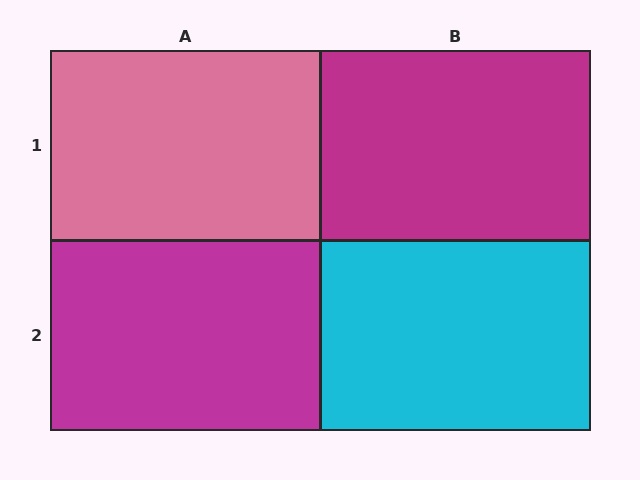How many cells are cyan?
1 cell is cyan.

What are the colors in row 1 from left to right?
Pink, magenta.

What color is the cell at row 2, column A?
Magenta.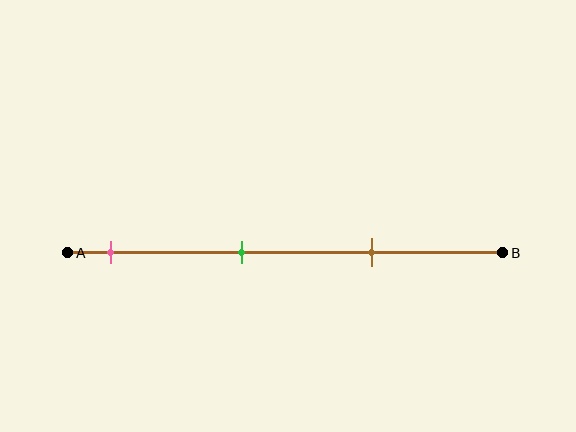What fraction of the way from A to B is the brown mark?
The brown mark is approximately 70% (0.7) of the way from A to B.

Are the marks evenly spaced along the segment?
Yes, the marks are approximately evenly spaced.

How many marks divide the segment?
There are 3 marks dividing the segment.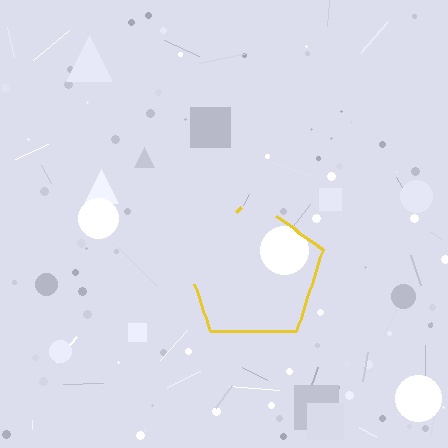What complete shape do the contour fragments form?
The contour fragments form a pentagon.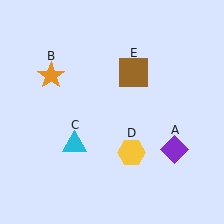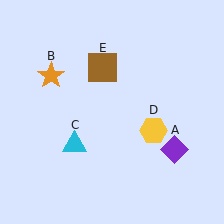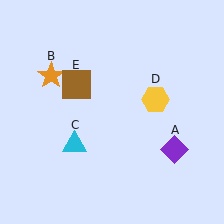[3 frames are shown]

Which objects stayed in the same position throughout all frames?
Purple diamond (object A) and orange star (object B) and cyan triangle (object C) remained stationary.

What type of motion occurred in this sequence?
The yellow hexagon (object D), brown square (object E) rotated counterclockwise around the center of the scene.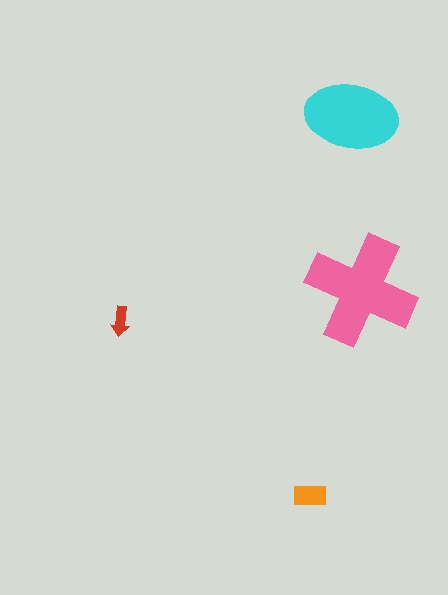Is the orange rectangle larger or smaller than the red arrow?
Larger.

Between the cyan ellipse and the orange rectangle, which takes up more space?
The cyan ellipse.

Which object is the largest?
The pink cross.